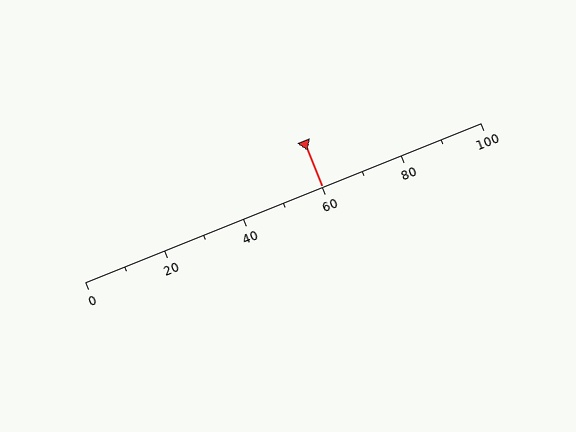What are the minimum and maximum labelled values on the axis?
The axis runs from 0 to 100.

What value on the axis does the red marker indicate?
The marker indicates approximately 60.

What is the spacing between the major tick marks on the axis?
The major ticks are spaced 20 apart.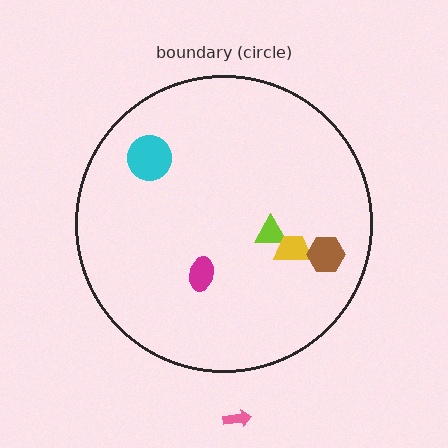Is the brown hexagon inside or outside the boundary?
Inside.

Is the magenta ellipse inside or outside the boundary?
Inside.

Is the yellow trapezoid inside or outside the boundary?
Inside.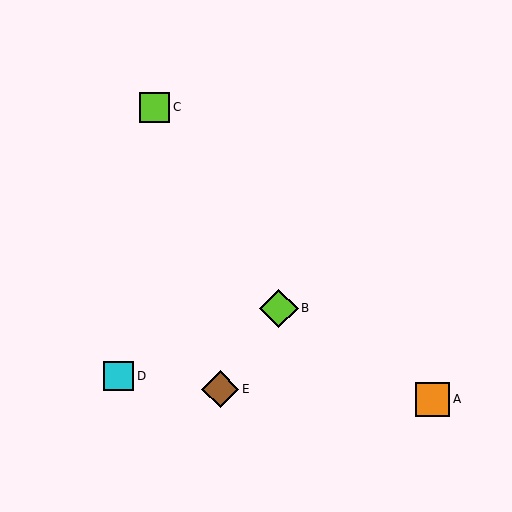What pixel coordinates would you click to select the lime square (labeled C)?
Click at (155, 107) to select the lime square C.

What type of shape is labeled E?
Shape E is a brown diamond.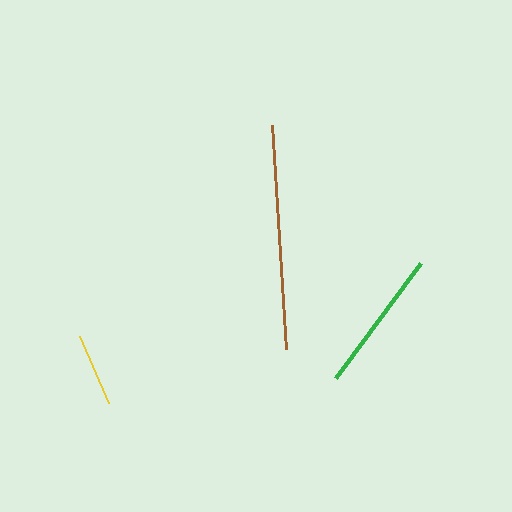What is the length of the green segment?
The green segment is approximately 143 pixels long.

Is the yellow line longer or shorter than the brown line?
The brown line is longer than the yellow line.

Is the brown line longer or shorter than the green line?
The brown line is longer than the green line.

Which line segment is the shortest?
The yellow line is the shortest at approximately 73 pixels.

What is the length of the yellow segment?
The yellow segment is approximately 73 pixels long.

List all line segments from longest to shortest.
From longest to shortest: brown, green, yellow.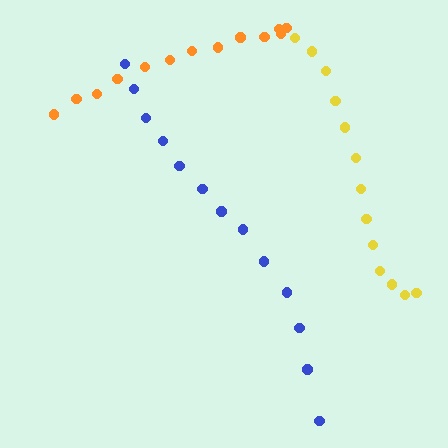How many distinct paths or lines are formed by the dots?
There are 3 distinct paths.